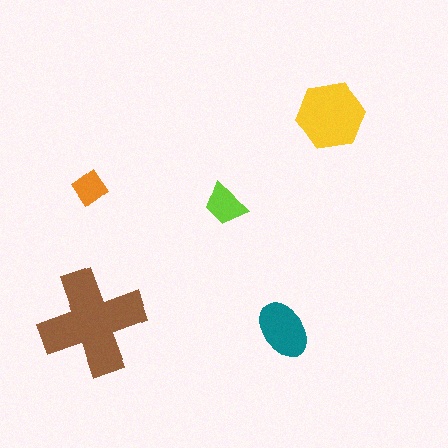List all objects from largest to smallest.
The brown cross, the yellow hexagon, the teal ellipse, the lime trapezoid, the orange diamond.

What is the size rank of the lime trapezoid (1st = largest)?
4th.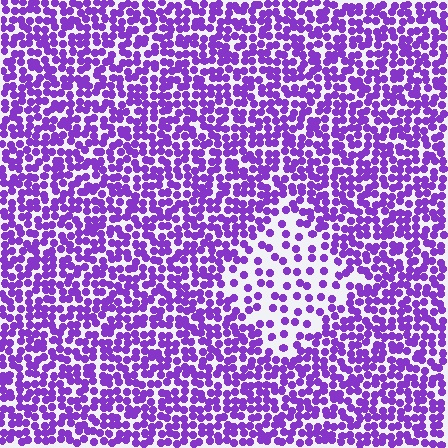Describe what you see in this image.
The image contains small purple elements arranged at two different densities. A diamond-shaped region is visible where the elements are less densely packed than the surrounding area.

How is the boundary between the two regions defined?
The boundary is defined by a change in element density (approximately 2.3x ratio). All elements are the same color, size, and shape.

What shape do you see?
I see a diamond.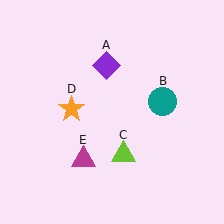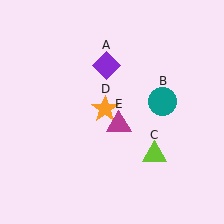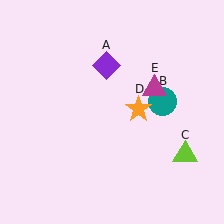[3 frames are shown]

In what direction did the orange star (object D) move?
The orange star (object D) moved right.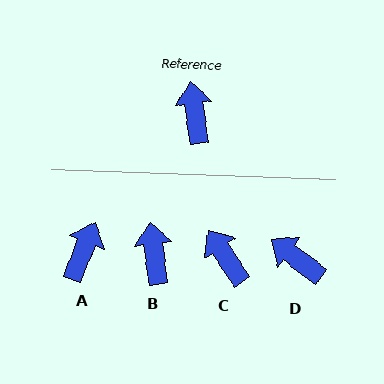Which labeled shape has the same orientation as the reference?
B.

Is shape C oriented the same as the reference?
No, it is off by about 25 degrees.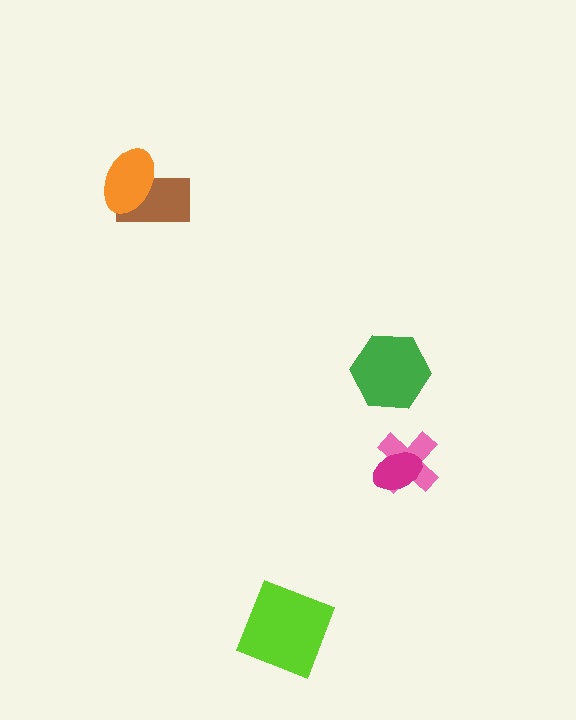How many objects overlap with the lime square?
0 objects overlap with the lime square.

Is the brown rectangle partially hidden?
Yes, it is partially covered by another shape.